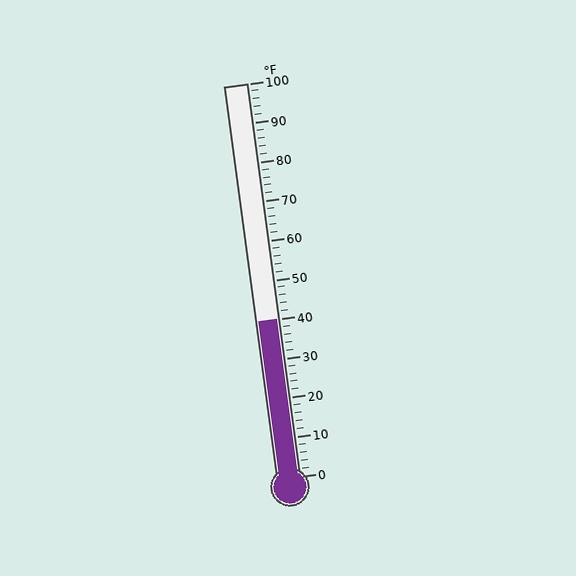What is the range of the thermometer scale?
The thermometer scale ranges from 0°F to 100°F.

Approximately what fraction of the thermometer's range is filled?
The thermometer is filled to approximately 40% of its range.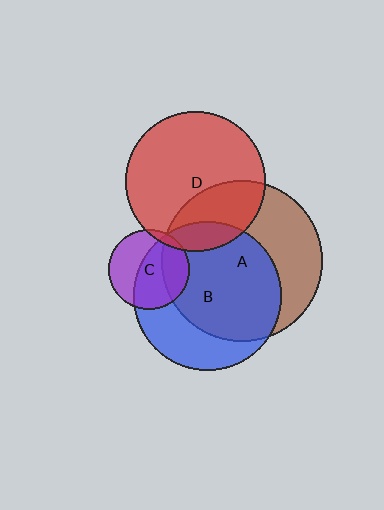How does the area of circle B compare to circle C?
Approximately 3.4 times.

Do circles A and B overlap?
Yes.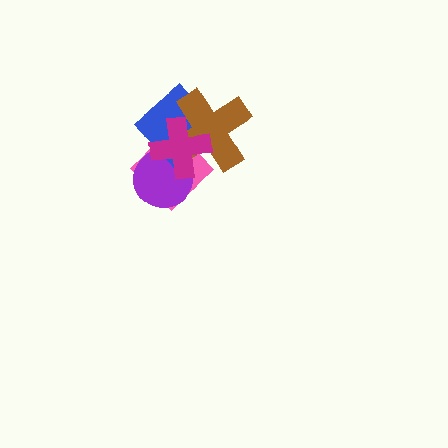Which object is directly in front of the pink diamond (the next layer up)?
The purple circle is directly in front of the pink diamond.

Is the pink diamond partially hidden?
Yes, it is partially covered by another shape.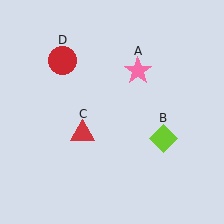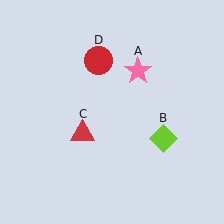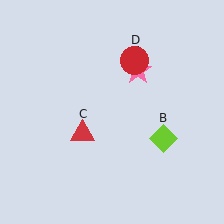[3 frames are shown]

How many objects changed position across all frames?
1 object changed position: red circle (object D).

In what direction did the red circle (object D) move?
The red circle (object D) moved right.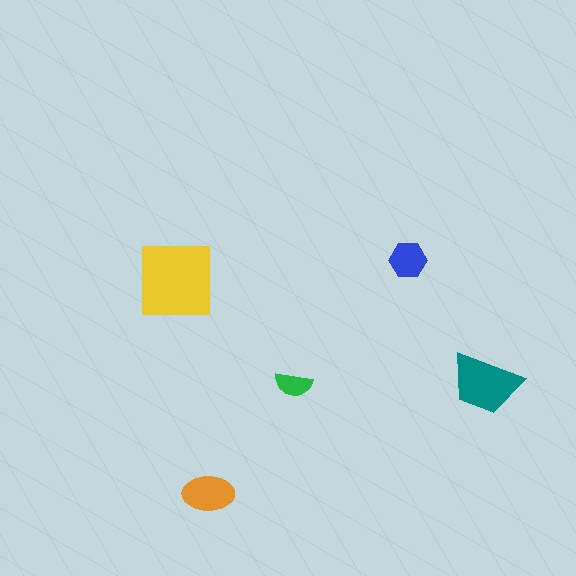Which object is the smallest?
The green semicircle.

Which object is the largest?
The yellow square.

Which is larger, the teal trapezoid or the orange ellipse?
The teal trapezoid.